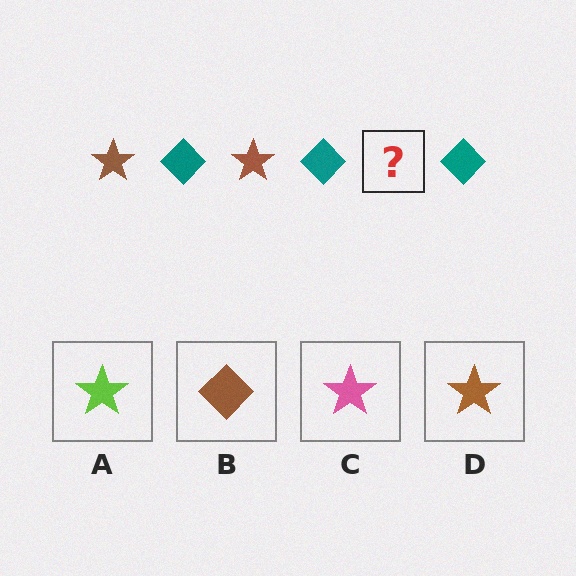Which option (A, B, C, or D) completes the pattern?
D.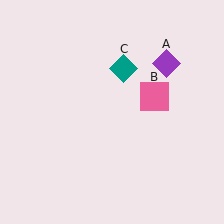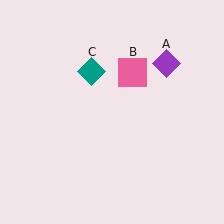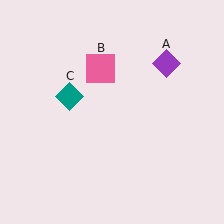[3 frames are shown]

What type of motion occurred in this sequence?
The pink square (object B), teal diamond (object C) rotated counterclockwise around the center of the scene.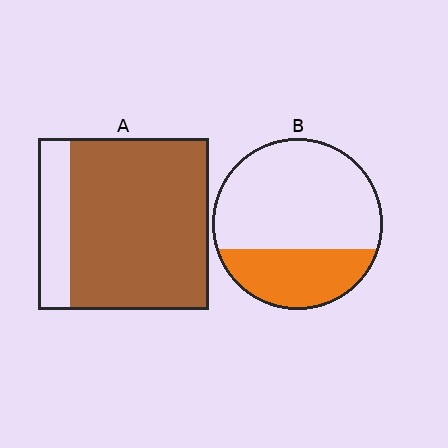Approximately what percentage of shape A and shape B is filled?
A is approximately 80% and B is approximately 30%.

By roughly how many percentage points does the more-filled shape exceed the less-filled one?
By roughly 50 percentage points (A over B).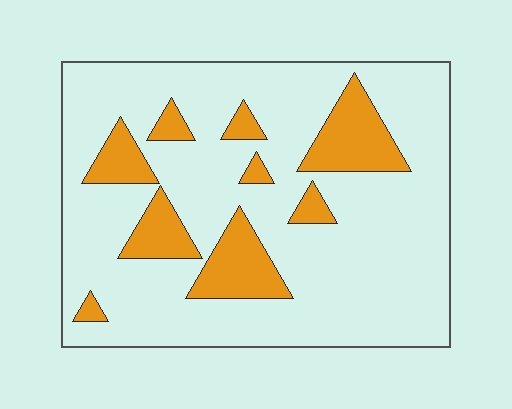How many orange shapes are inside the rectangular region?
9.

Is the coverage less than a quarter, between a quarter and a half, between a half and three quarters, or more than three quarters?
Less than a quarter.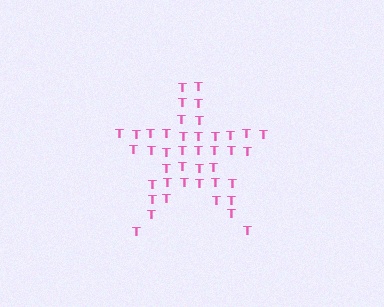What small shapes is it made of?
It is made of small letter T's.